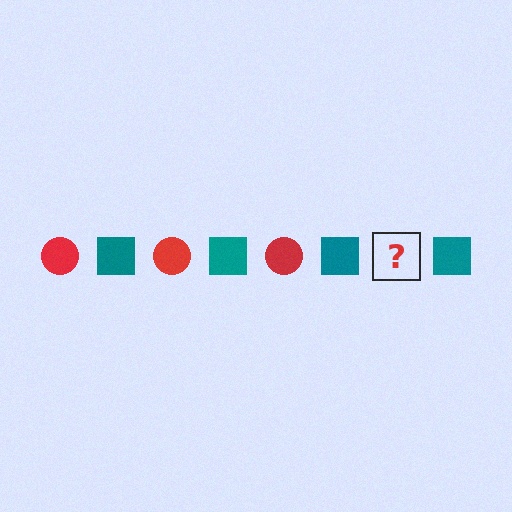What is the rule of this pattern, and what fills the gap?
The rule is that the pattern alternates between red circle and teal square. The gap should be filled with a red circle.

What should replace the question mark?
The question mark should be replaced with a red circle.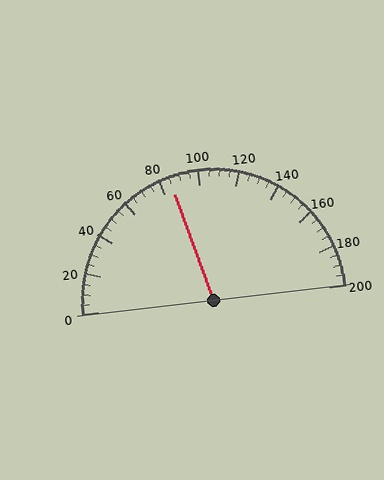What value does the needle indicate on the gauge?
The needle indicates approximately 85.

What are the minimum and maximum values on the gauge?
The gauge ranges from 0 to 200.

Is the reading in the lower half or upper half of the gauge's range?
The reading is in the lower half of the range (0 to 200).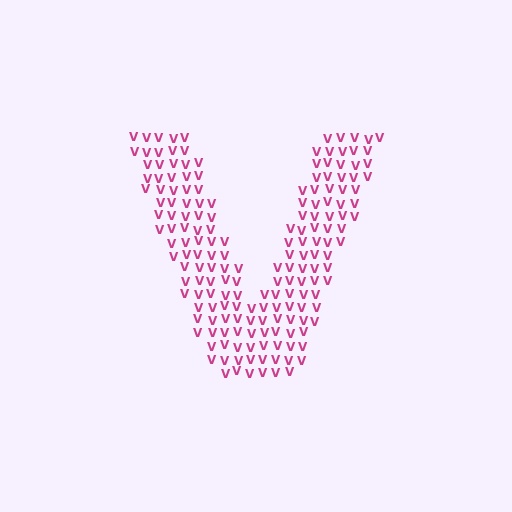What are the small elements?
The small elements are letter V's.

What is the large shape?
The large shape is the letter V.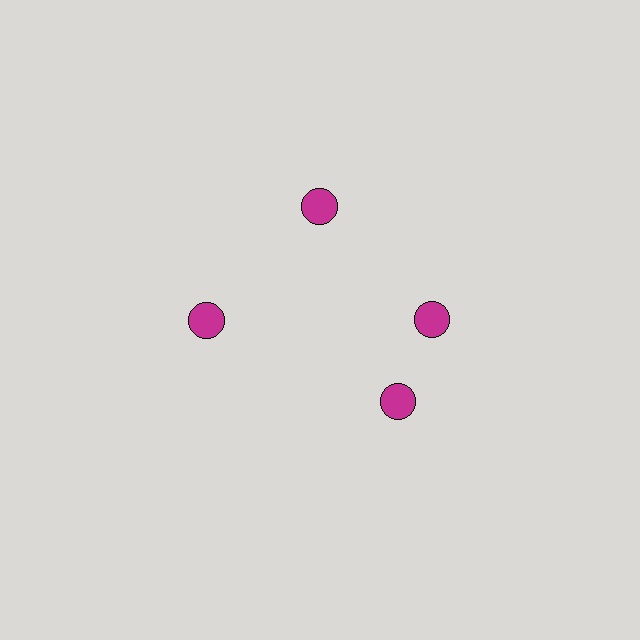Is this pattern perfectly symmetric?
No. The 4 magenta circles are arranged in a ring, but one element near the 6 o'clock position is rotated out of alignment along the ring, breaking the 4-fold rotational symmetry.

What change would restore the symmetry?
The symmetry would be restored by rotating it back into even spacing with its neighbors so that all 4 circles sit at equal angles and equal distance from the center.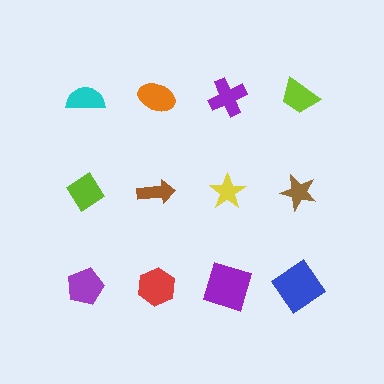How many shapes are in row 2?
4 shapes.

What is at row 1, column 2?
An orange ellipse.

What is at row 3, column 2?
A red hexagon.